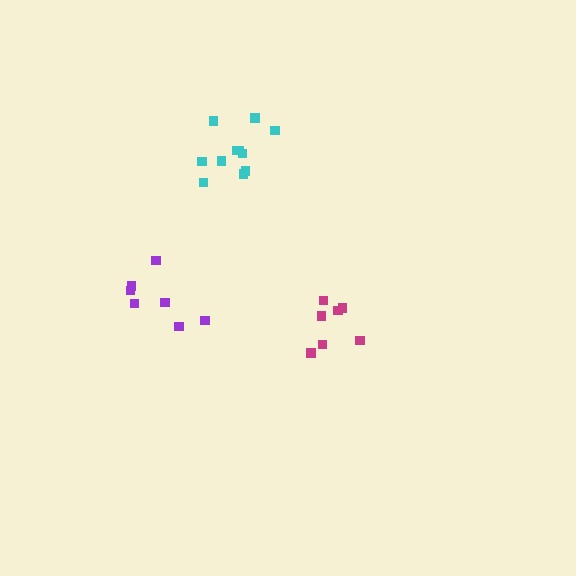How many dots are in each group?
Group 1: 7 dots, Group 2: 7 dots, Group 3: 11 dots (25 total).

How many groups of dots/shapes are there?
There are 3 groups.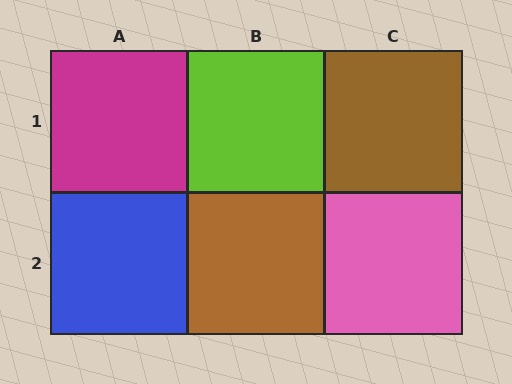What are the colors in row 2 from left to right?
Blue, brown, pink.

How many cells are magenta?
1 cell is magenta.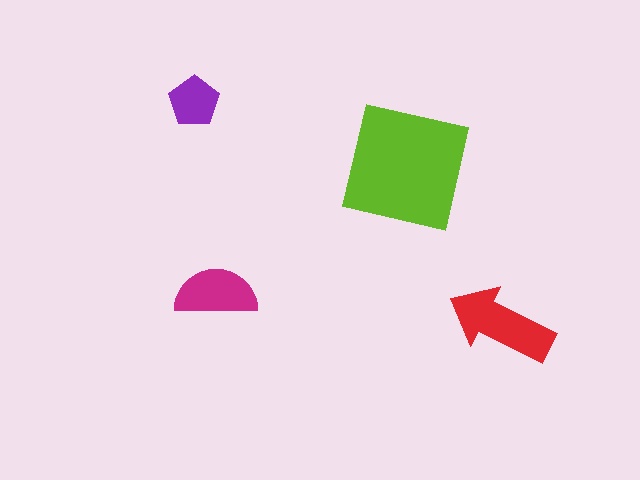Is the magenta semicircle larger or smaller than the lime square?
Smaller.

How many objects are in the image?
There are 4 objects in the image.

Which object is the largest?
The lime square.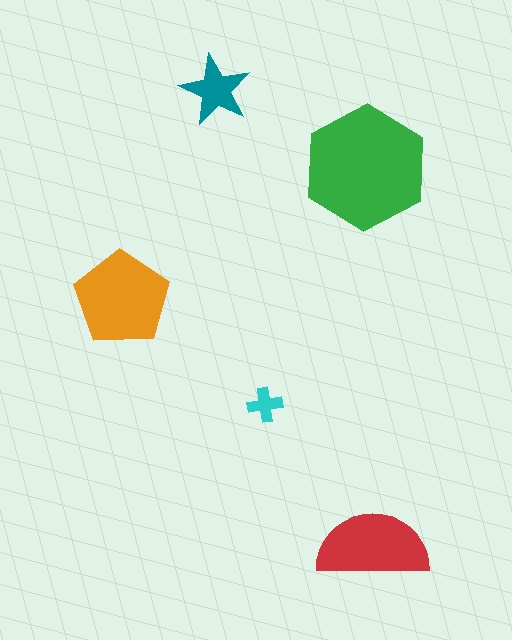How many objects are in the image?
There are 5 objects in the image.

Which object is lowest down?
The red semicircle is bottommost.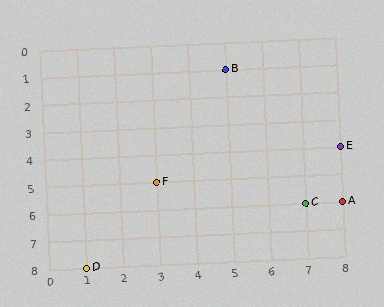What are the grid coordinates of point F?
Point F is at grid coordinates (3, 5).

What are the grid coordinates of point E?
Point E is at grid coordinates (8, 4).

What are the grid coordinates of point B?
Point B is at grid coordinates (5, 1).